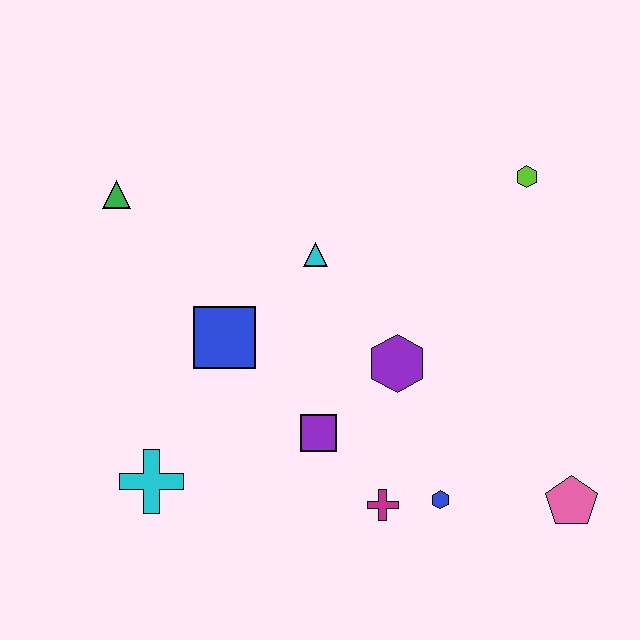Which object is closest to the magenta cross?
The blue hexagon is closest to the magenta cross.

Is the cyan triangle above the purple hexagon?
Yes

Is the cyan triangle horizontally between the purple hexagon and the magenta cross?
No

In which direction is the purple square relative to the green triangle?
The purple square is below the green triangle.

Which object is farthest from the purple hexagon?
The green triangle is farthest from the purple hexagon.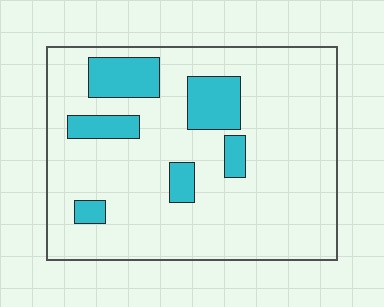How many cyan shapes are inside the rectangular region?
6.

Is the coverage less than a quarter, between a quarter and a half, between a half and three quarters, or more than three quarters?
Less than a quarter.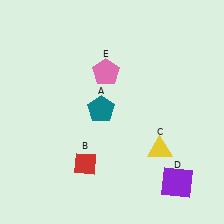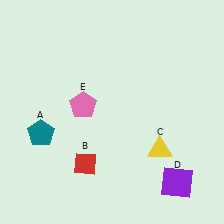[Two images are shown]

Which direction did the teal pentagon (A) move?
The teal pentagon (A) moved left.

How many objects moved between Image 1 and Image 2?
2 objects moved between the two images.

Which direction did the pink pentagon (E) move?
The pink pentagon (E) moved down.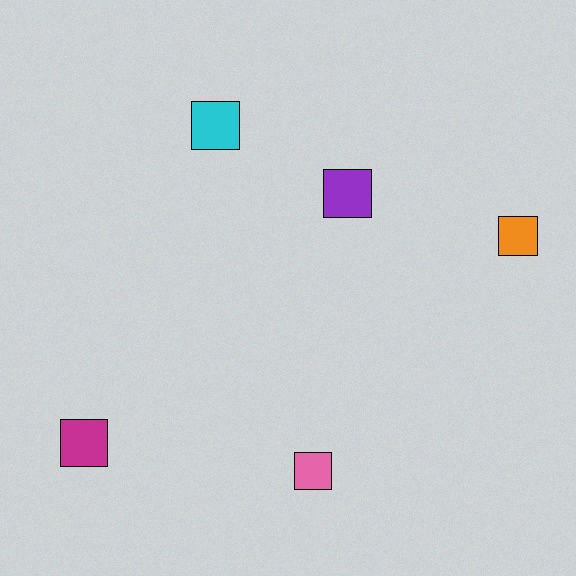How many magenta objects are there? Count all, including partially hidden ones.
There is 1 magenta object.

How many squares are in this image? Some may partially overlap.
There are 5 squares.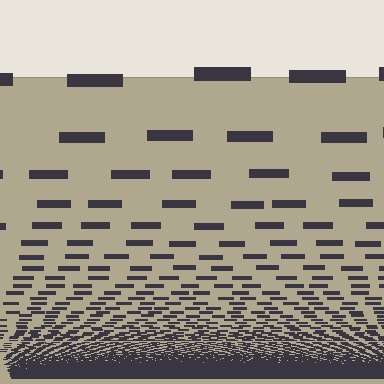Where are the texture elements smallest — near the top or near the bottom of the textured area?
Near the bottom.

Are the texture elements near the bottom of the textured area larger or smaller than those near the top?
Smaller. The gradient is inverted — elements near the bottom are smaller and denser.